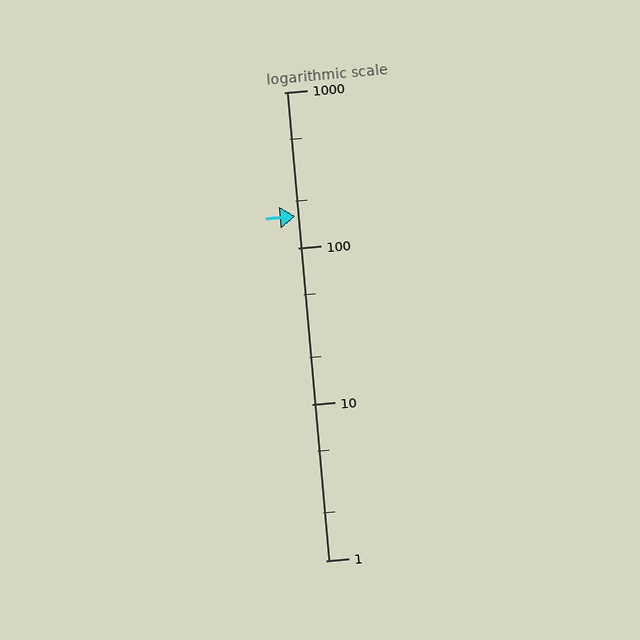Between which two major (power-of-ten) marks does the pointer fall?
The pointer is between 100 and 1000.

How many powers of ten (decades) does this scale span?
The scale spans 3 decades, from 1 to 1000.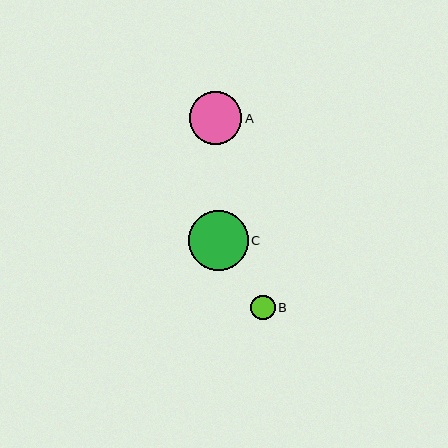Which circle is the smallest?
Circle B is the smallest with a size of approximately 24 pixels.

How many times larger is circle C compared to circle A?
Circle C is approximately 1.1 times the size of circle A.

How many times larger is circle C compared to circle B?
Circle C is approximately 2.5 times the size of circle B.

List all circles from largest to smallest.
From largest to smallest: C, A, B.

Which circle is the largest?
Circle C is the largest with a size of approximately 60 pixels.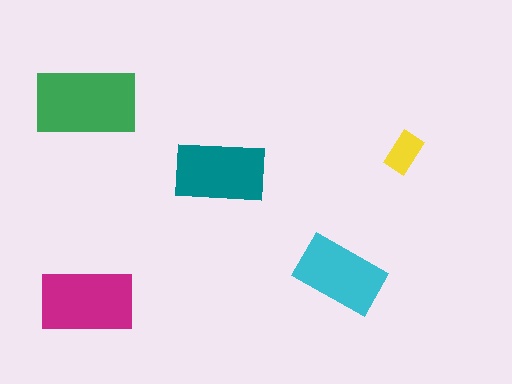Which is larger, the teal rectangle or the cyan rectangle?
The teal one.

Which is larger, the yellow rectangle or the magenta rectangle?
The magenta one.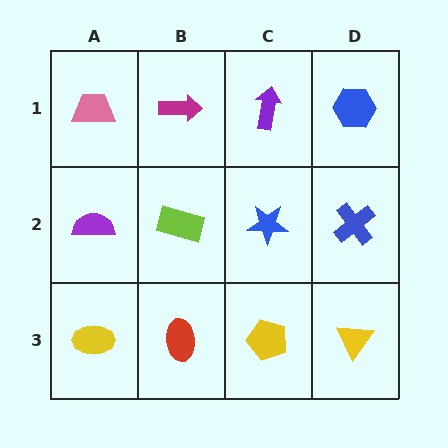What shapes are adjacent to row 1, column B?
A lime rectangle (row 2, column B), a pink trapezoid (row 1, column A), a purple arrow (row 1, column C).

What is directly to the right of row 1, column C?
A blue hexagon.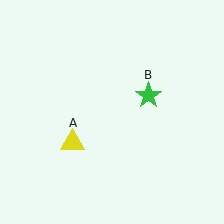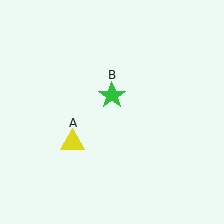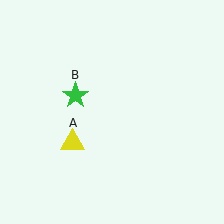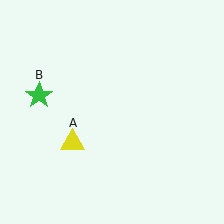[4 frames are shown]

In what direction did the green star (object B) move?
The green star (object B) moved left.